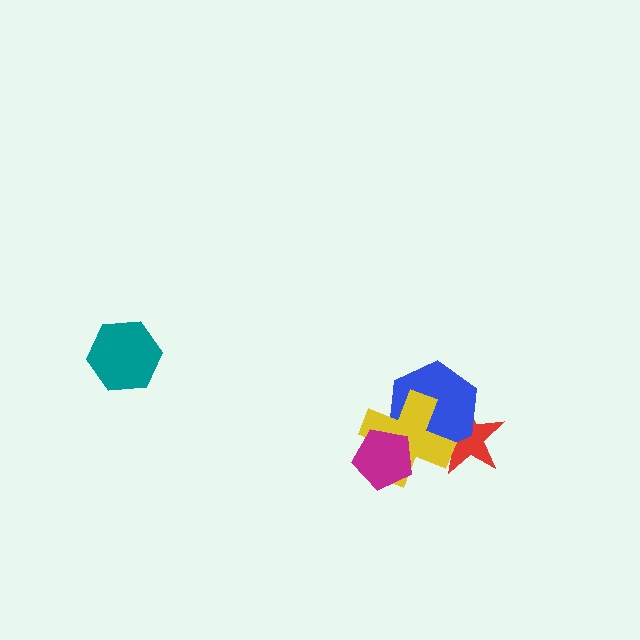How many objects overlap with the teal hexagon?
0 objects overlap with the teal hexagon.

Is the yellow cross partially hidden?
Yes, it is partially covered by another shape.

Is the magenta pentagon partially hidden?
No, no other shape covers it.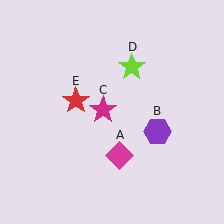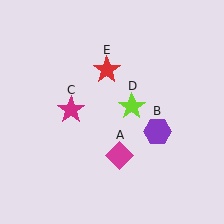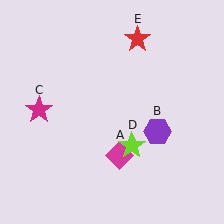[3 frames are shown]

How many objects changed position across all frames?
3 objects changed position: magenta star (object C), lime star (object D), red star (object E).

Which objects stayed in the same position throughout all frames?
Magenta diamond (object A) and purple hexagon (object B) remained stationary.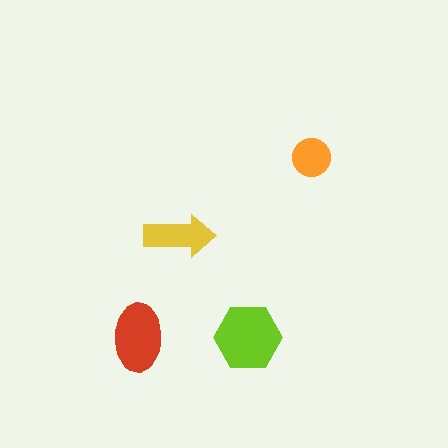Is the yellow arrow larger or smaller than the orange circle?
Larger.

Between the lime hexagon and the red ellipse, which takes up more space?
The lime hexagon.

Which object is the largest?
The lime hexagon.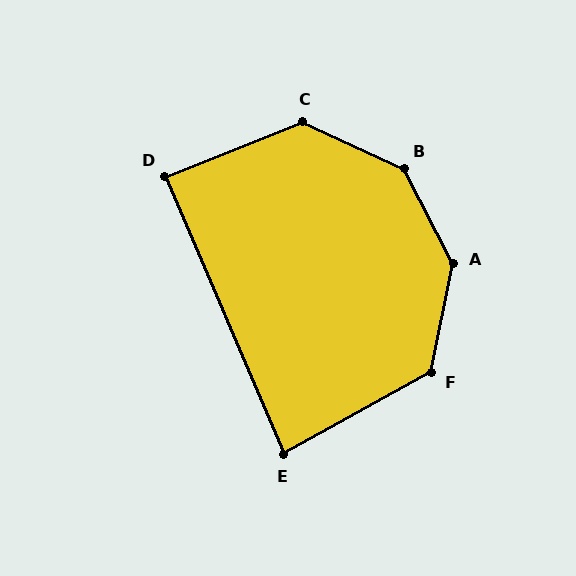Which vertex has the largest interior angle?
A, at approximately 142 degrees.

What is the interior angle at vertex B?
Approximately 142 degrees (obtuse).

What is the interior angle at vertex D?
Approximately 88 degrees (approximately right).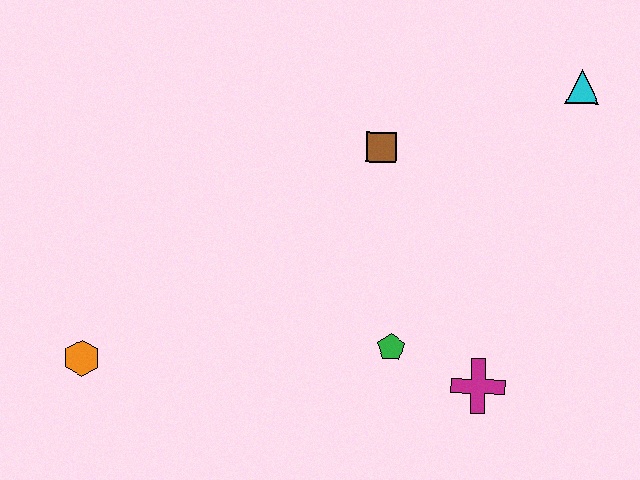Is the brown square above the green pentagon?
Yes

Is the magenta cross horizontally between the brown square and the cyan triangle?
Yes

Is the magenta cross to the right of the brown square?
Yes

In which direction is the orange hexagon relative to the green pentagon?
The orange hexagon is to the left of the green pentagon.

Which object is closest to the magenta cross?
The green pentagon is closest to the magenta cross.